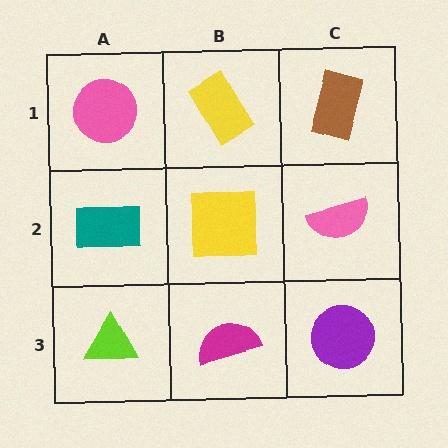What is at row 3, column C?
A purple circle.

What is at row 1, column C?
A brown rectangle.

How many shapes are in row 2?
3 shapes.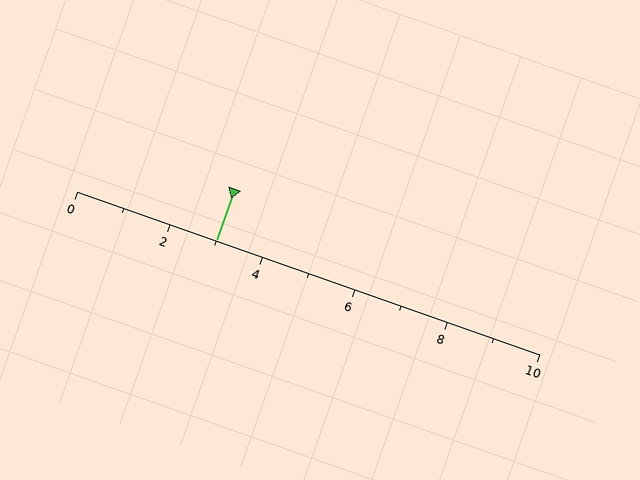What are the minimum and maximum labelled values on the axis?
The axis runs from 0 to 10.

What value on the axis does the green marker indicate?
The marker indicates approximately 3.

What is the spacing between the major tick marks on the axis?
The major ticks are spaced 2 apart.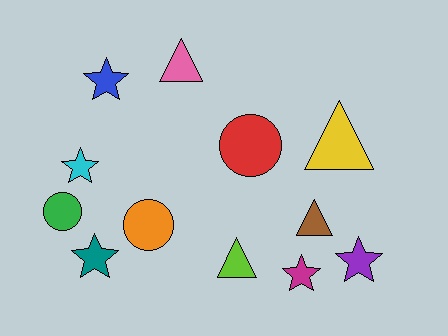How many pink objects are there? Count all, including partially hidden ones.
There is 1 pink object.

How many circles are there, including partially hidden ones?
There are 3 circles.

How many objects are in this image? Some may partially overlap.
There are 12 objects.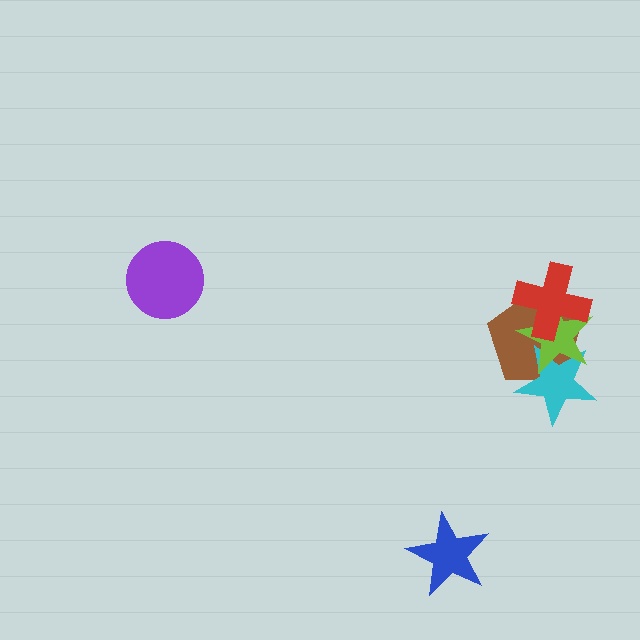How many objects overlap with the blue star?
0 objects overlap with the blue star.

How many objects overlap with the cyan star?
2 objects overlap with the cyan star.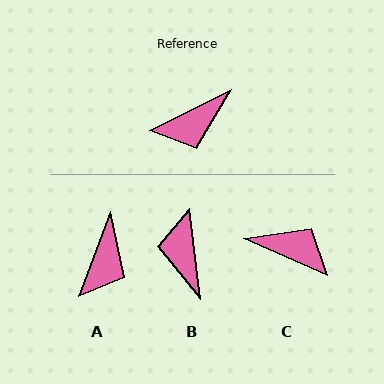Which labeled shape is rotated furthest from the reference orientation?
C, about 130 degrees away.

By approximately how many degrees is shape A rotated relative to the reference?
Approximately 43 degrees counter-clockwise.